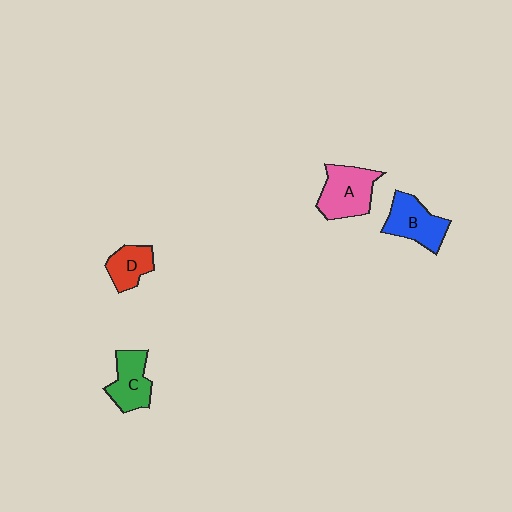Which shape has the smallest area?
Shape D (red).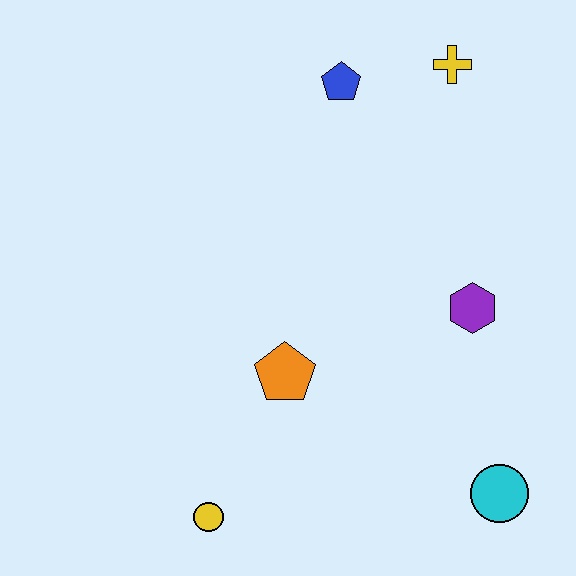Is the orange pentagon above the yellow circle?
Yes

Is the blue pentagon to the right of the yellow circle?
Yes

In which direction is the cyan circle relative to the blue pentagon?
The cyan circle is below the blue pentagon.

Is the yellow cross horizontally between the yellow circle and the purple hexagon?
Yes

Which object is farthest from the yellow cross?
The yellow circle is farthest from the yellow cross.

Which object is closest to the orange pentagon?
The yellow circle is closest to the orange pentagon.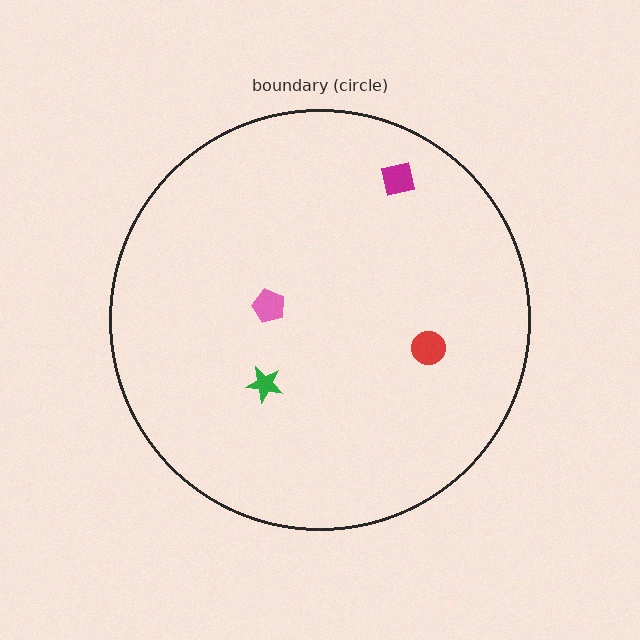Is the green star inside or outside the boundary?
Inside.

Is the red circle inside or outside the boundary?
Inside.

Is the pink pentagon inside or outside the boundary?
Inside.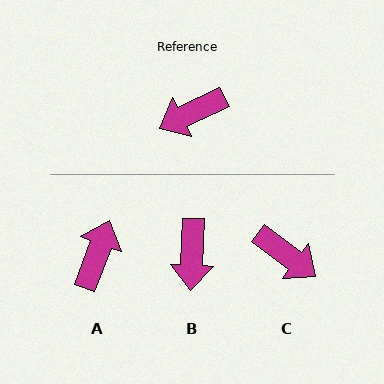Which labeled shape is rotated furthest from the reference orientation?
A, about 136 degrees away.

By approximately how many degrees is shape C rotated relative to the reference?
Approximately 117 degrees counter-clockwise.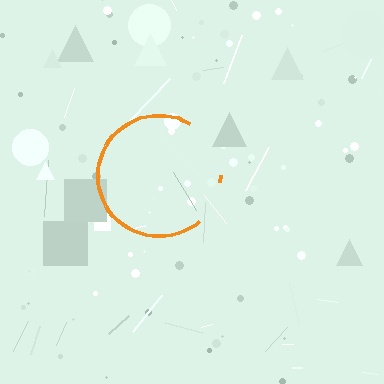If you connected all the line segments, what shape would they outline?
They would outline a circle.